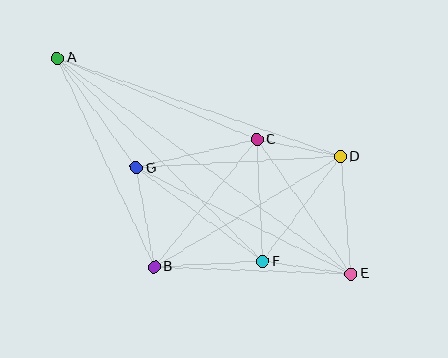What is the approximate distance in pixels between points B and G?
The distance between B and G is approximately 100 pixels.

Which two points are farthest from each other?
Points A and E are farthest from each other.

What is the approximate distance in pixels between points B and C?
The distance between B and C is approximately 163 pixels.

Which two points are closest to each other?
Points C and D are closest to each other.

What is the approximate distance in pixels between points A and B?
The distance between A and B is approximately 230 pixels.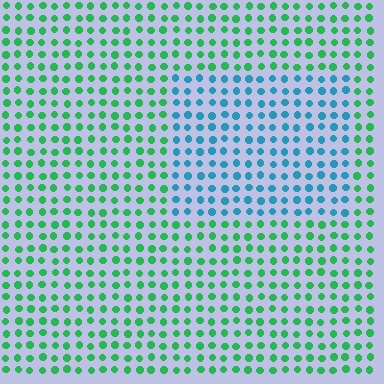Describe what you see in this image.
The image is filled with small green elements in a uniform arrangement. A rectangle-shaped region is visible where the elements are tinted to a slightly different hue, forming a subtle color boundary.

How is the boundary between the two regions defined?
The boundary is defined purely by a slight shift in hue (about 56 degrees). Spacing, size, and orientation are identical on both sides.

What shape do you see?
I see a rectangle.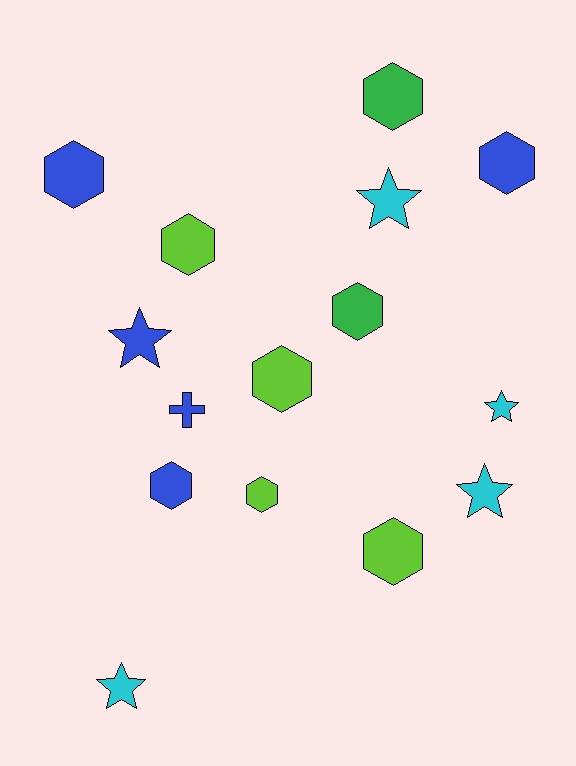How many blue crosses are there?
There is 1 blue cross.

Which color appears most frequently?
Blue, with 5 objects.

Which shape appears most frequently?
Hexagon, with 9 objects.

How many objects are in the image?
There are 15 objects.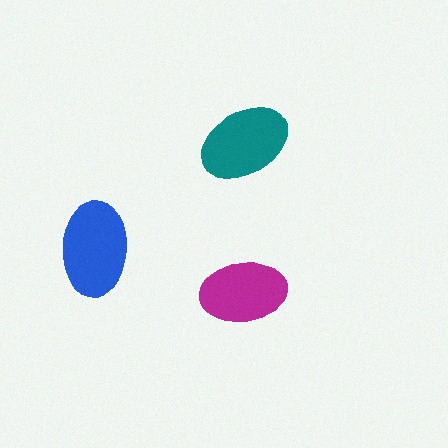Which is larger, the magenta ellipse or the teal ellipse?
The teal one.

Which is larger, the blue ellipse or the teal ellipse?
The blue one.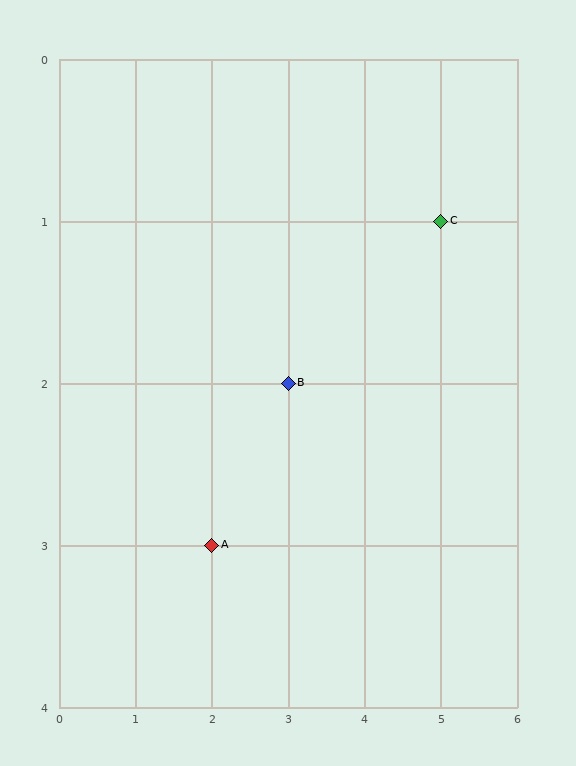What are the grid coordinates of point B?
Point B is at grid coordinates (3, 2).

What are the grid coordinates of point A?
Point A is at grid coordinates (2, 3).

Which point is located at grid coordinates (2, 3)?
Point A is at (2, 3).